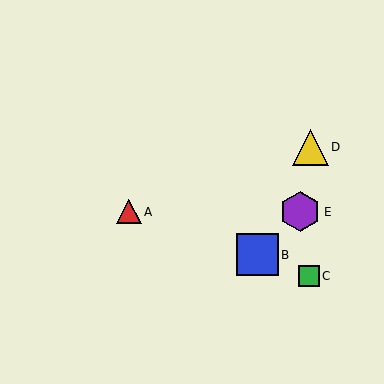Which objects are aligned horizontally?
Objects A, E are aligned horizontally.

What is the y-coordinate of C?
Object C is at y≈276.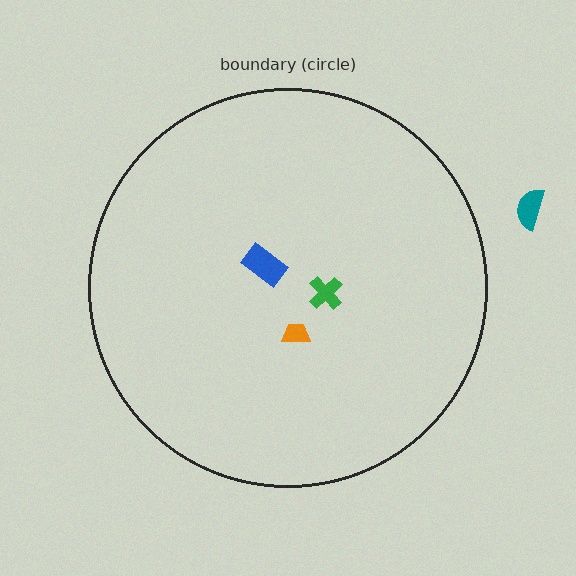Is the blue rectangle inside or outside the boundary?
Inside.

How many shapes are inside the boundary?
3 inside, 1 outside.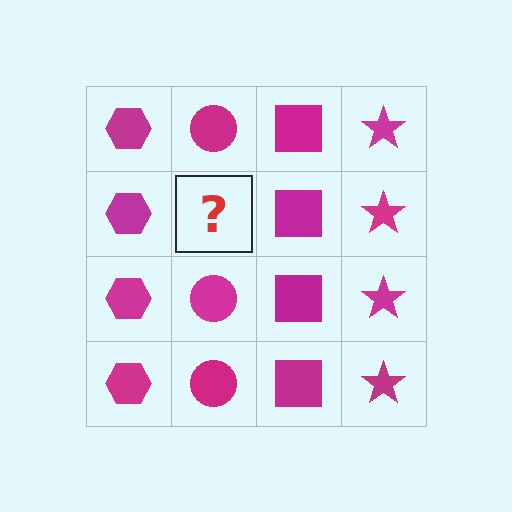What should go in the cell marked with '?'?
The missing cell should contain a magenta circle.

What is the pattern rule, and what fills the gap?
The rule is that each column has a consistent shape. The gap should be filled with a magenta circle.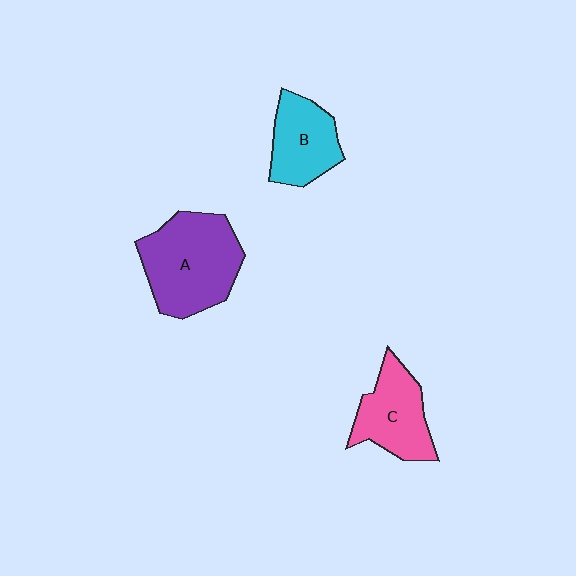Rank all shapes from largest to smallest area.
From largest to smallest: A (purple), C (pink), B (cyan).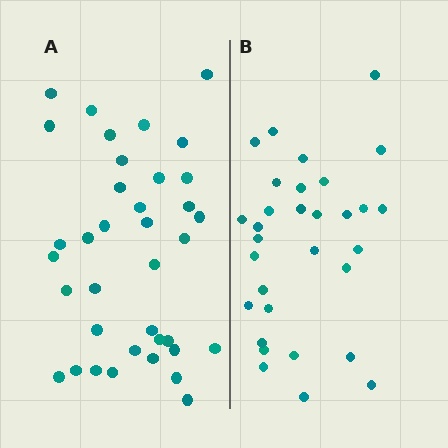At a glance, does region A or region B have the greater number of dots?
Region A (the left region) has more dots.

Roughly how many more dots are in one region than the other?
Region A has about 6 more dots than region B.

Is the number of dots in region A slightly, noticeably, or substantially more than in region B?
Region A has only slightly more — the two regions are fairly close. The ratio is roughly 1.2 to 1.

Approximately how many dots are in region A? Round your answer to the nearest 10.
About 40 dots. (The exact count is 37, which rounds to 40.)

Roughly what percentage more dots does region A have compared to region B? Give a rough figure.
About 20% more.